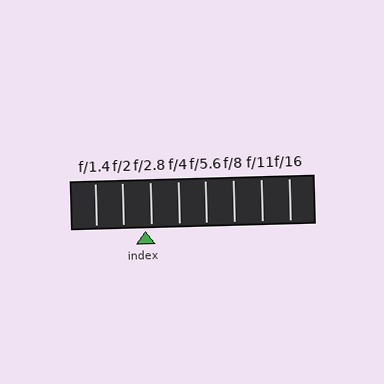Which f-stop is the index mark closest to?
The index mark is closest to f/2.8.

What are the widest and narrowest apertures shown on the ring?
The widest aperture shown is f/1.4 and the narrowest is f/16.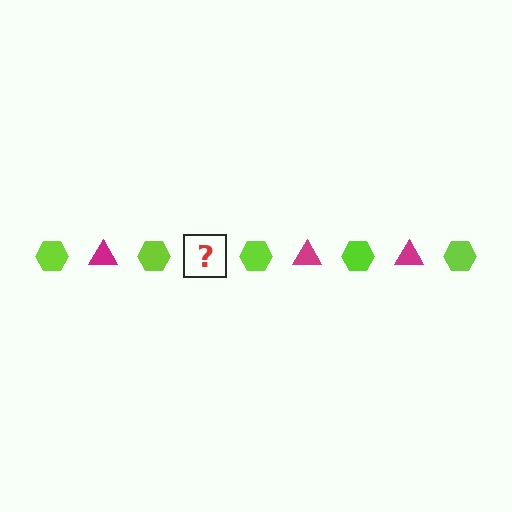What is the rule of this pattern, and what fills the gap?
The rule is that the pattern alternates between lime hexagon and magenta triangle. The gap should be filled with a magenta triangle.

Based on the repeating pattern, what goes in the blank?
The blank should be a magenta triangle.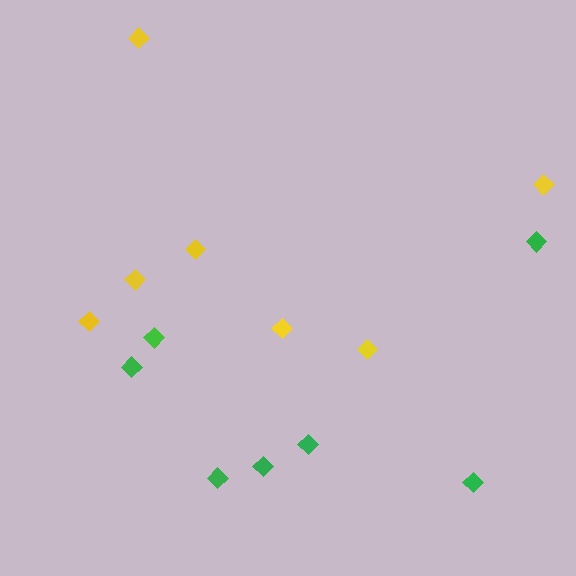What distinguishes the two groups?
There are 2 groups: one group of green diamonds (7) and one group of yellow diamonds (7).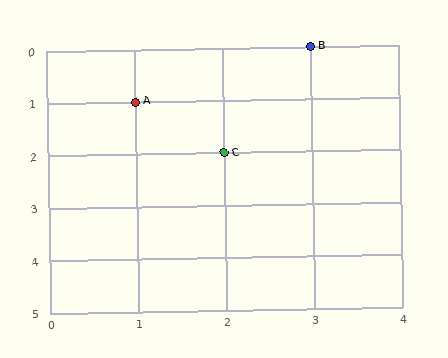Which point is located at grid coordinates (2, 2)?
Point C is at (2, 2).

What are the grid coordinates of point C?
Point C is at grid coordinates (2, 2).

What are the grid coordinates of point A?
Point A is at grid coordinates (1, 1).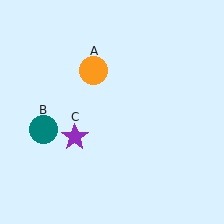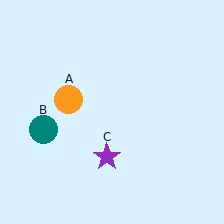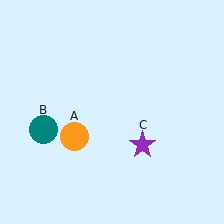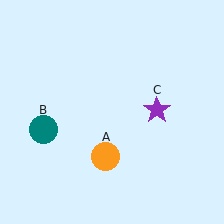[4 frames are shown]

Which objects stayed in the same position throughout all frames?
Teal circle (object B) remained stationary.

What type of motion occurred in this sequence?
The orange circle (object A), purple star (object C) rotated counterclockwise around the center of the scene.